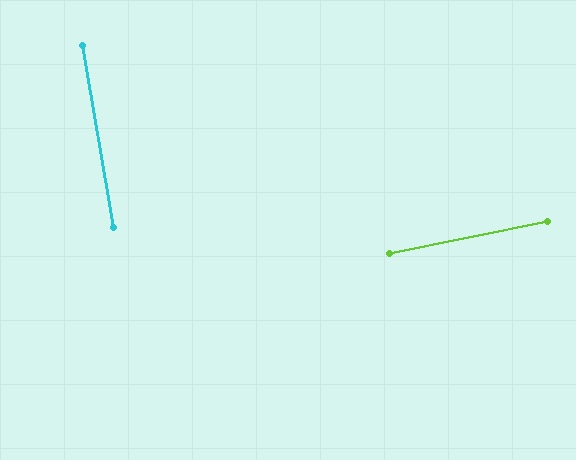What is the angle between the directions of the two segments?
Approximately 88 degrees.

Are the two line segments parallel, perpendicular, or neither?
Perpendicular — they meet at approximately 88°.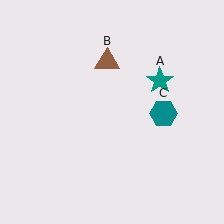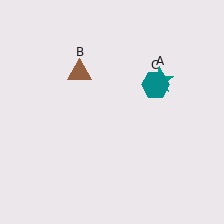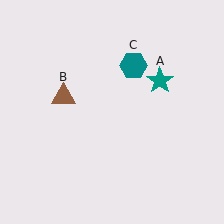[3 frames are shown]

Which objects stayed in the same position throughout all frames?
Teal star (object A) remained stationary.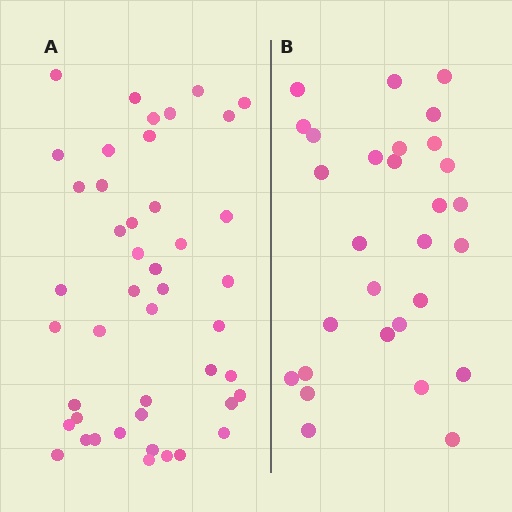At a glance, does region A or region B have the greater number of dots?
Region A (the left region) has more dots.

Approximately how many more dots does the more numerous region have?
Region A has approximately 15 more dots than region B.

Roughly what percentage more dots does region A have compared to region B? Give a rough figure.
About 55% more.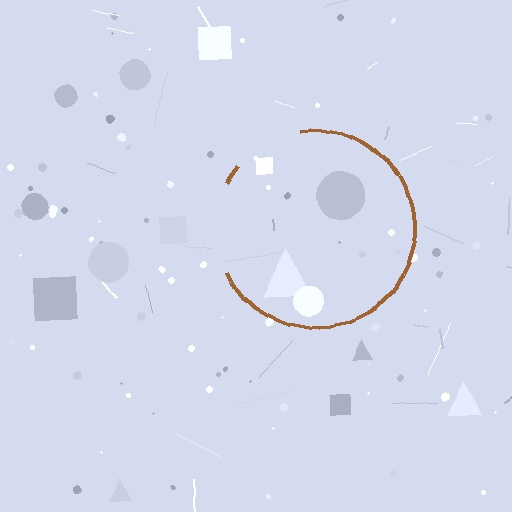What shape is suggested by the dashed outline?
The dashed outline suggests a circle.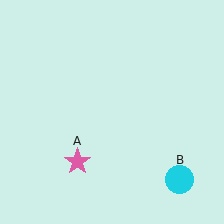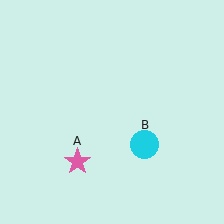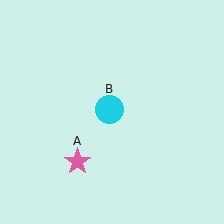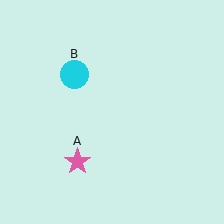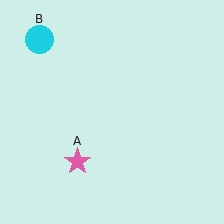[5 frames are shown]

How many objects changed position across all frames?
1 object changed position: cyan circle (object B).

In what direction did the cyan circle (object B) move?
The cyan circle (object B) moved up and to the left.